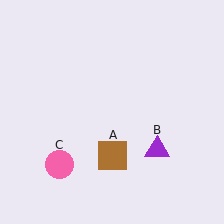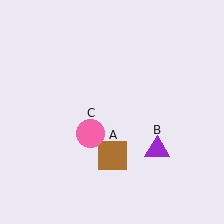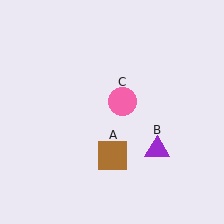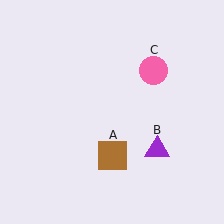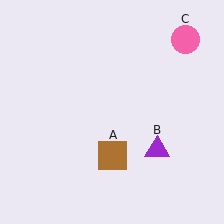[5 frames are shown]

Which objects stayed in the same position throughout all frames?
Brown square (object A) and purple triangle (object B) remained stationary.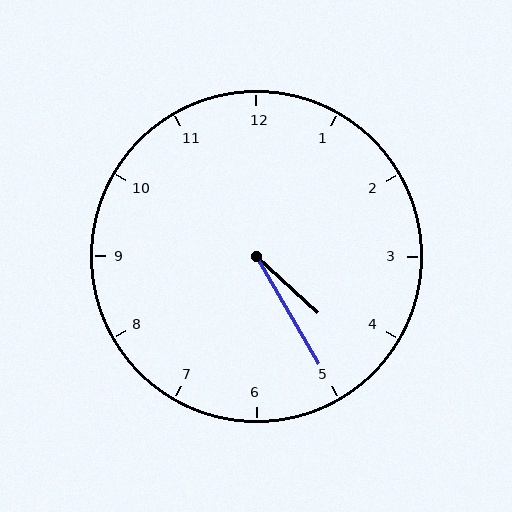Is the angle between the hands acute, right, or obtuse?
It is acute.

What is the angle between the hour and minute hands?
Approximately 18 degrees.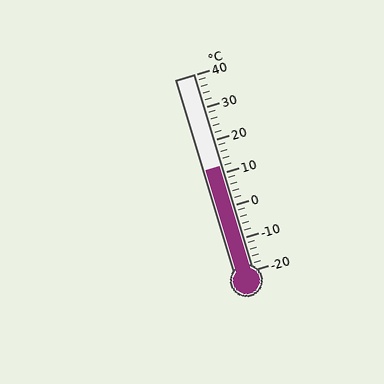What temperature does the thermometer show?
The thermometer shows approximately 12°C.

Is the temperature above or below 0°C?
The temperature is above 0°C.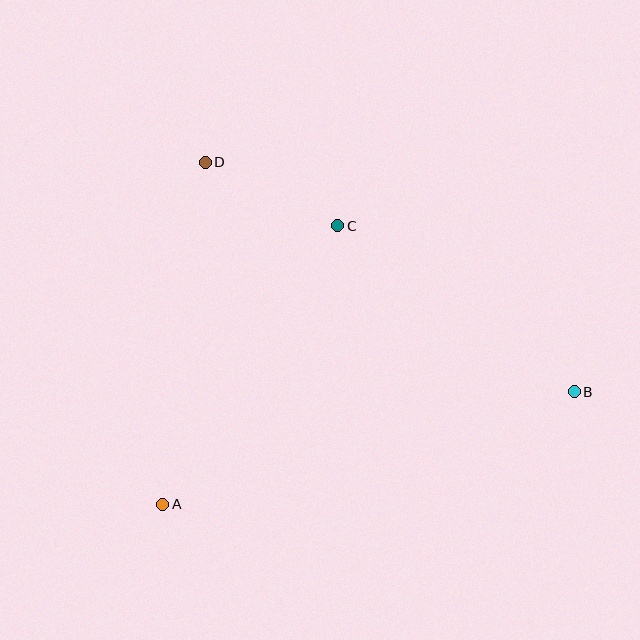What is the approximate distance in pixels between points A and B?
The distance between A and B is approximately 427 pixels.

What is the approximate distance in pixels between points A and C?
The distance between A and C is approximately 329 pixels.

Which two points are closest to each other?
Points C and D are closest to each other.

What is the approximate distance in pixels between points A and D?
The distance between A and D is approximately 345 pixels.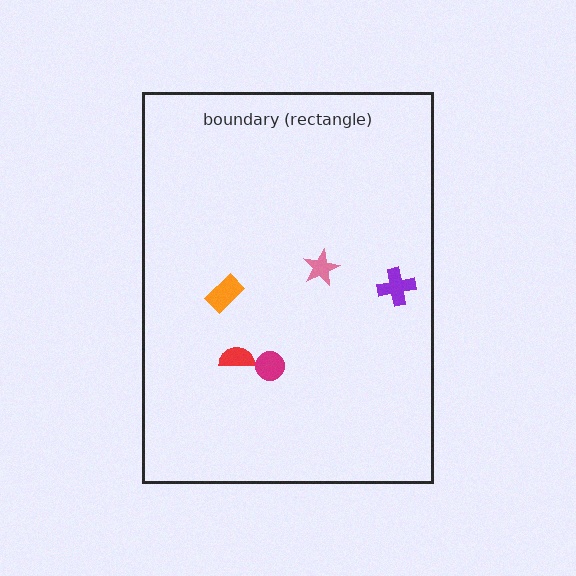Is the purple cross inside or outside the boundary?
Inside.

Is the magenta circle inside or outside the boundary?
Inside.